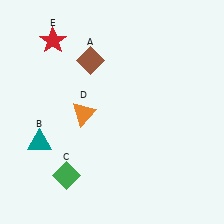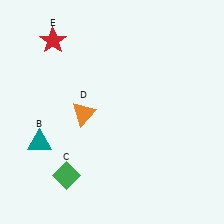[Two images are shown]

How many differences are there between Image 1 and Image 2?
There is 1 difference between the two images.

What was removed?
The brown diamond (A) was removed in Image 2.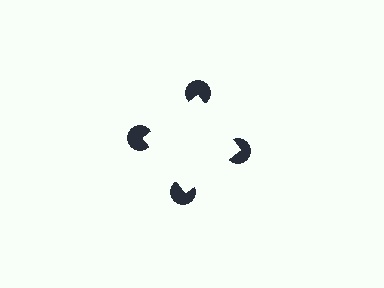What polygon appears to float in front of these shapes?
An illusory square — its edges are inferred from the aligned wedge cuts in the pac-man discs, not physically drawn.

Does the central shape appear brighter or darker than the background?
It typically appears slightly brighter than the background, even though no actual brightness change is drawn.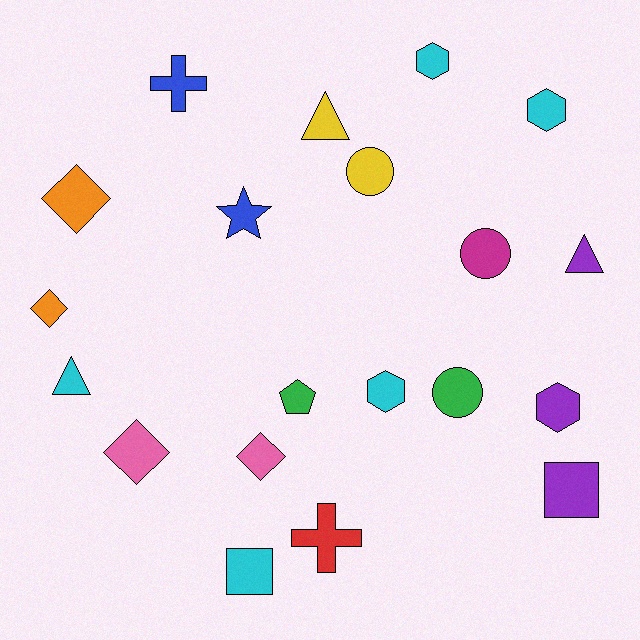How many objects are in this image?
There are 20 objects.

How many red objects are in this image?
There is 1 red object.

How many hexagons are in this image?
There are 4 hexagons.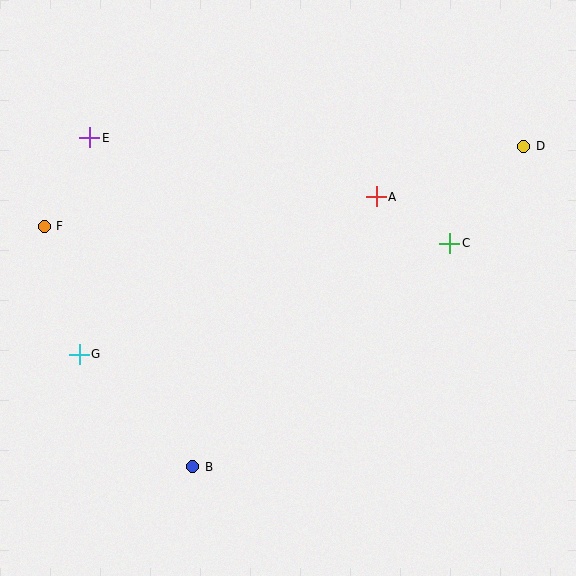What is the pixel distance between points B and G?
The distance between B and G is 160 pixels.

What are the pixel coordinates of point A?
Point A is at (376, 197).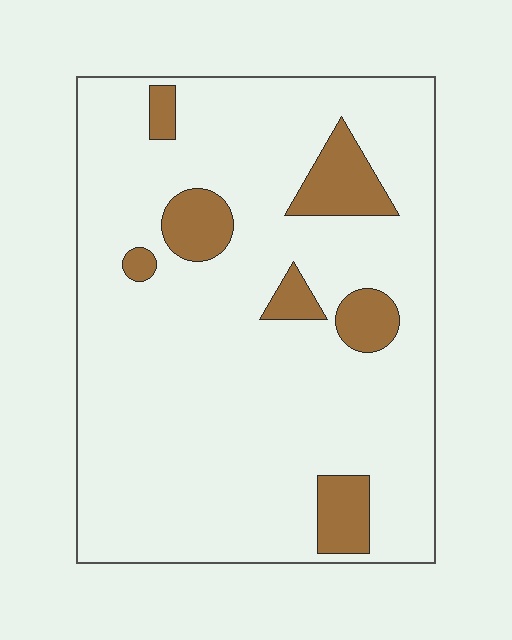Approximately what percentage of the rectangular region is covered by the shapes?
Approximately 15%.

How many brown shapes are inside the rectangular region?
7.